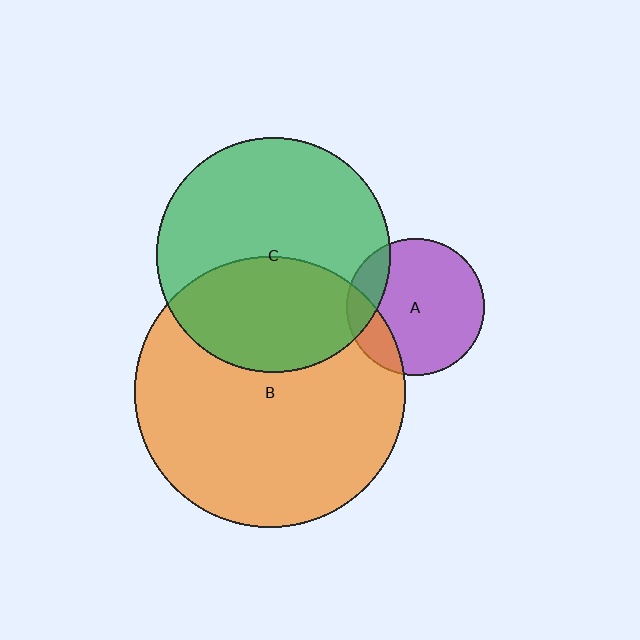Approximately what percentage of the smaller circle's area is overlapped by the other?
Approximately 40%.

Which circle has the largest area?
Circle B (orange).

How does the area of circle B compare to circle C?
Approximately 1.3 times.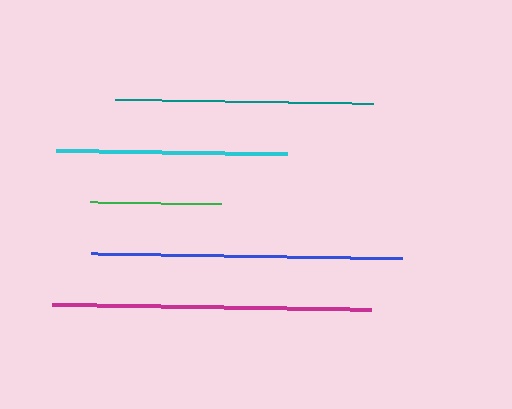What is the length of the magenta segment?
The magenta segment is approximately 319 pixels long.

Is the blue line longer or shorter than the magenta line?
The magenta line is longer than the blue line.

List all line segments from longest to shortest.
From longest to shortest: magenta, blue, teal, cyan, green.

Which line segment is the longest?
The magenta line is the longest at approximately 319 pixels.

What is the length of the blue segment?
The blue segment is approximately 311 pixels long.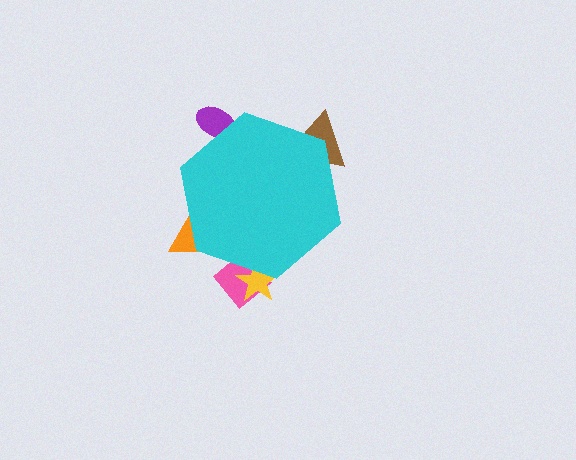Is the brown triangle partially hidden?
Yes, the brown triangle is partially hidden behind the cyan hexagon.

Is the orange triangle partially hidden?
Yes, the orange triangle is partially hidden behind the cyan hexagon.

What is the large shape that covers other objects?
A cyan hexagon.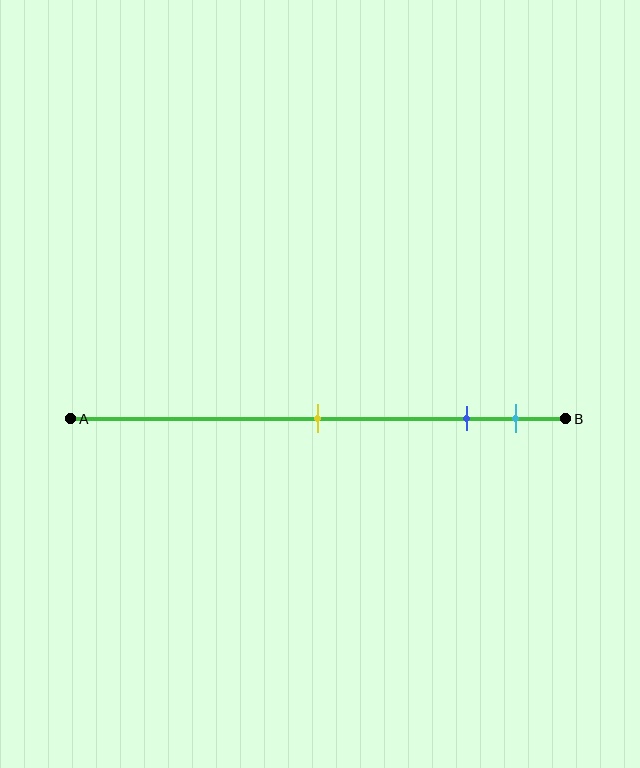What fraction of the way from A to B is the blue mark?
The blue mark is approximately 80% (0.8) of the way from A to B.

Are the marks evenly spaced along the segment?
No, the marks are not evenly spaced.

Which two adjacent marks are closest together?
The blue and cyan marks are the closest adjacent pair.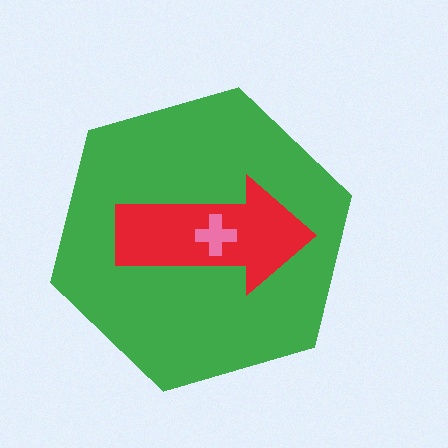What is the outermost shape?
The green hexagon.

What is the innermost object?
The pink cross.